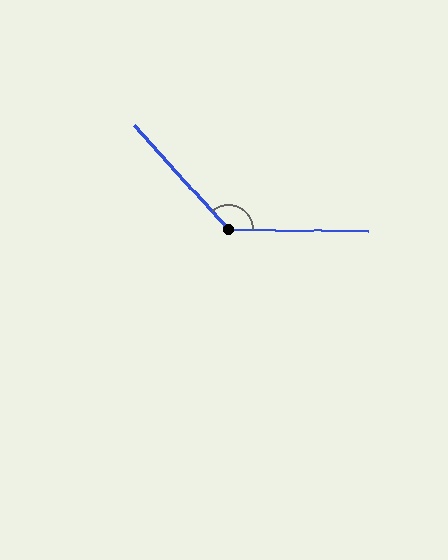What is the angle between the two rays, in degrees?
Approximately 133 degrees.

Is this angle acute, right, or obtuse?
It is obtuse.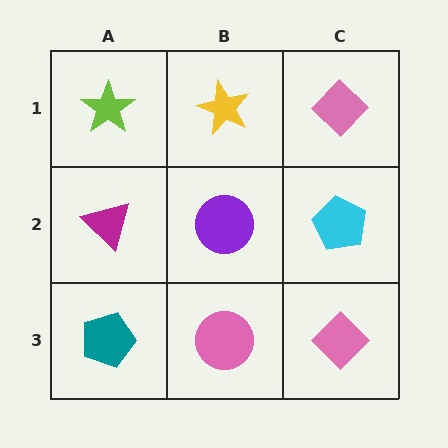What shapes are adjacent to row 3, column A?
A magenta triangle (row 2, column A), a pink circle (row 3, column B).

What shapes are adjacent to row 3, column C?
A cyan pentagon (row 2, column C), a pink circle (row 3, column B).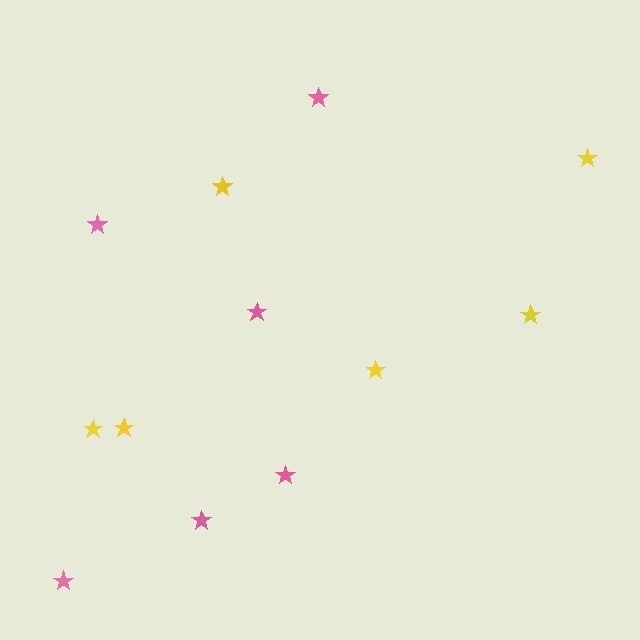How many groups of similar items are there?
There are 2 groups: one group of yellow stars (6) and one group of pink stars (6).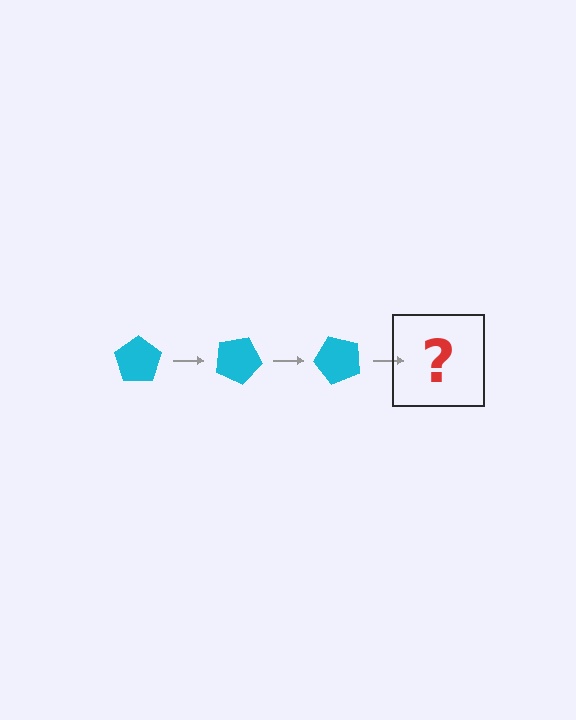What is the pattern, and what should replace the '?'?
The pattern is that the pentagon rotates 25 degrees each step. The '?' should be a cyan pentagon rotated 75 degrees.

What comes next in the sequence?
The next element should be a cyan pentagon rotated 75 degrees.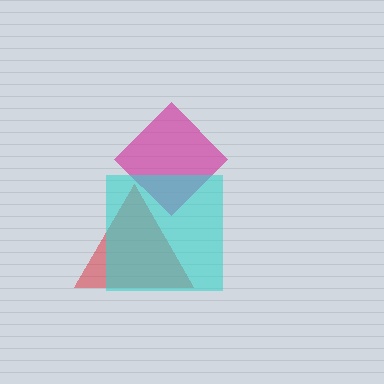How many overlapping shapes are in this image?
There are 3 overlapping shapes in the image.